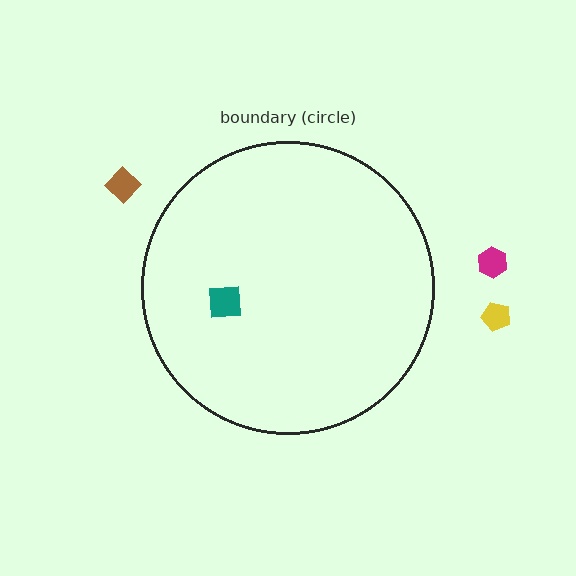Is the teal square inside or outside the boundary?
Inside.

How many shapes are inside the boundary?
1 inside, 3 outside.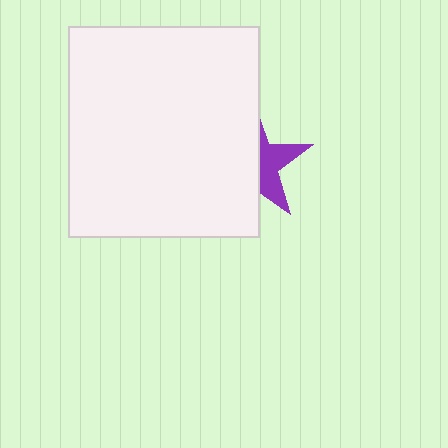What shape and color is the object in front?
The object in front is a white rectangle.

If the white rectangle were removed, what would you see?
You would see the complete purple star.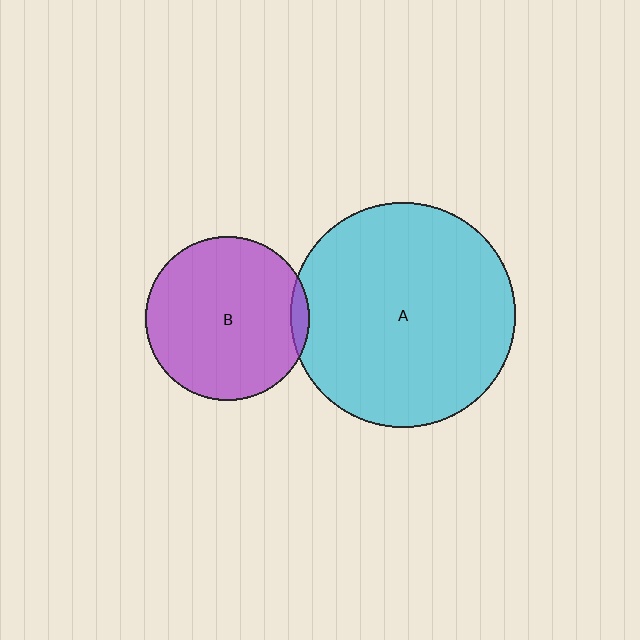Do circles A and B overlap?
Yes.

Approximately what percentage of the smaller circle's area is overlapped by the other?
Approximately 5%.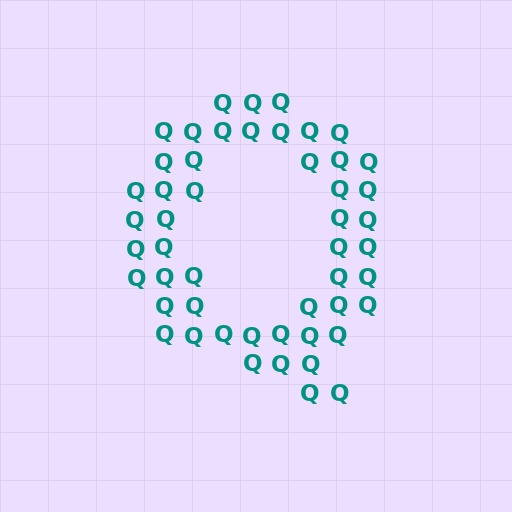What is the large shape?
The large shape is the letter Q.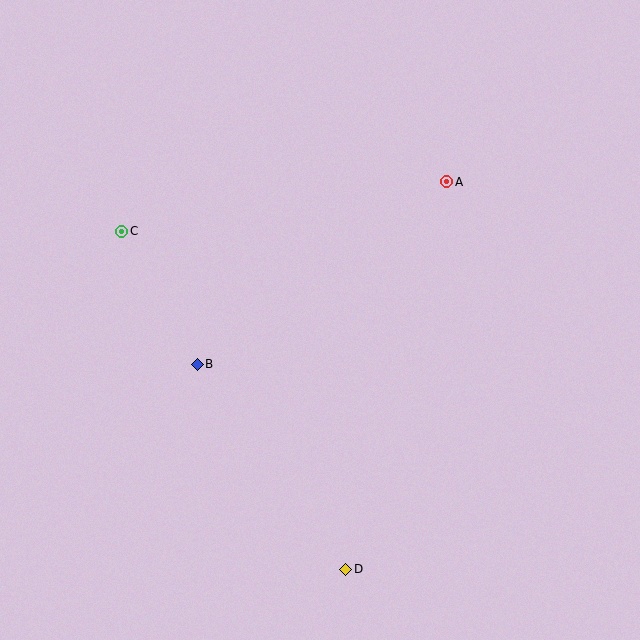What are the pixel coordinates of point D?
Point D is at (346, 569).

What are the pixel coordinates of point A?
Point A is at (447, 182).